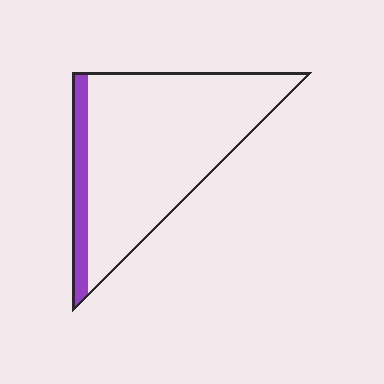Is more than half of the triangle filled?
No.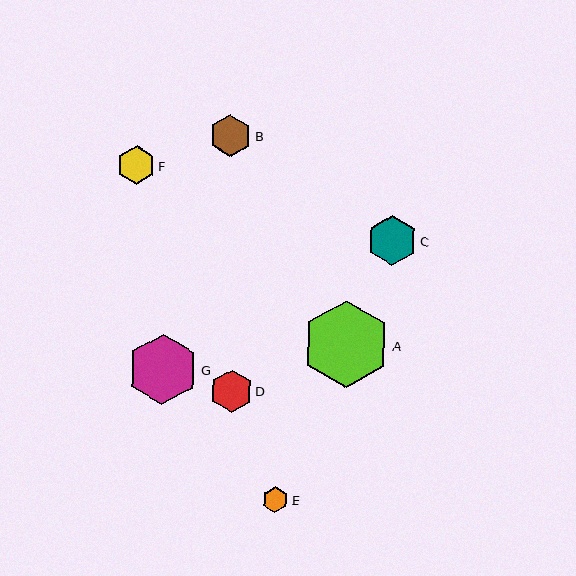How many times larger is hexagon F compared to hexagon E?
Hexagon F is approximately 1.5 times the size of hexagon E.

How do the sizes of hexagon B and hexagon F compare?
Hexagon B and hexagon F are approximately the same size.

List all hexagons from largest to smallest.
From largest to smallest: A, G, C, D, B, F, E.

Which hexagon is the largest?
Hexagon A is the largest with a size of approximately 87 pixels.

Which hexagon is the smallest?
Hexagon E is the smallest with a size of approximately 26 pixels.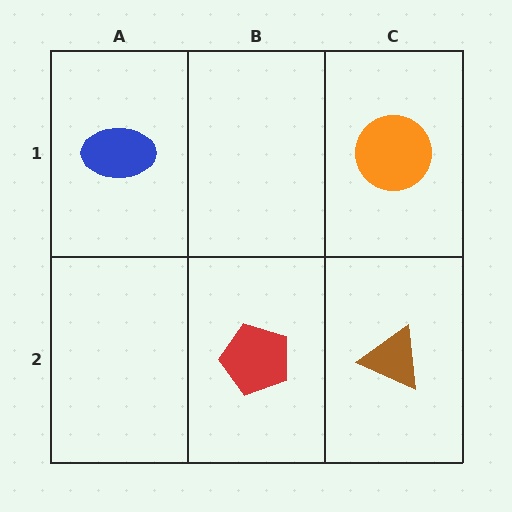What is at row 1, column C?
An orange circle.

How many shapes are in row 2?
2 shapes.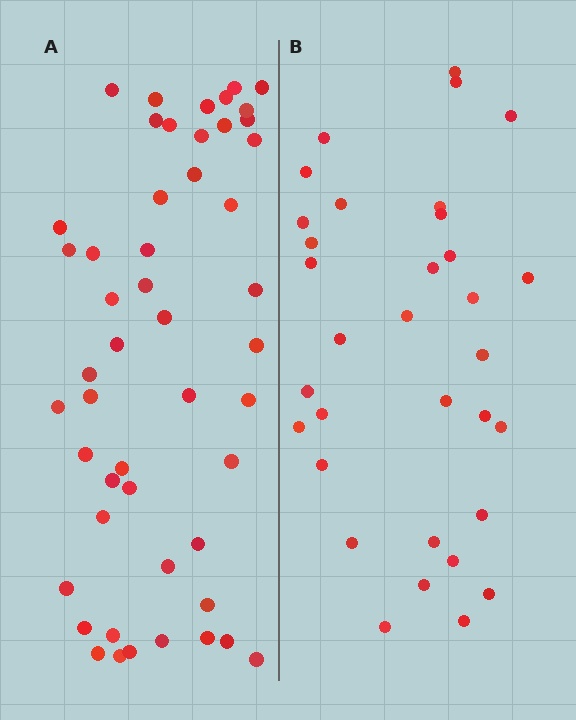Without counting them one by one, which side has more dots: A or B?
Region A (the left region) has more dots.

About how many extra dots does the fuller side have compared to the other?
Region A has approximately 15 more dots than region B.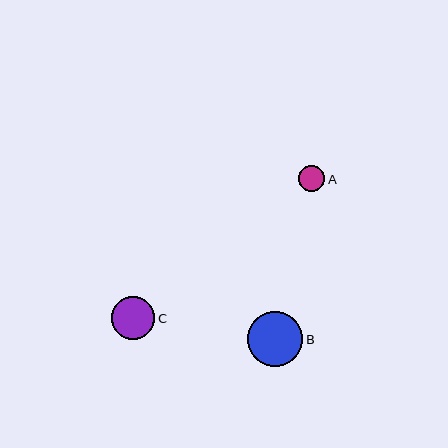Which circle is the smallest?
Circle A is the smallest with a size of approximately 26 pixels.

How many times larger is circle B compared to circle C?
Circle B is approximately 1.3 times the size of circle C.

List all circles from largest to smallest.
From largest to smallest: B, C, A.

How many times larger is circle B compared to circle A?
Circle B is approximately 2.1 times the size of circle A.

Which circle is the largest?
Circle B is the largest with a size of approximately 55 pixels.